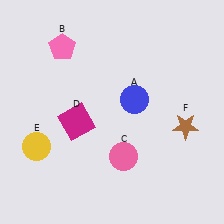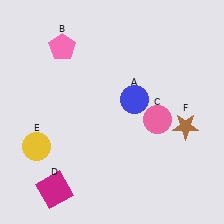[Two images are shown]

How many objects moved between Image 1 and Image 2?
2 objects moved between the two images.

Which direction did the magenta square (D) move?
The magenta square (D) moved down.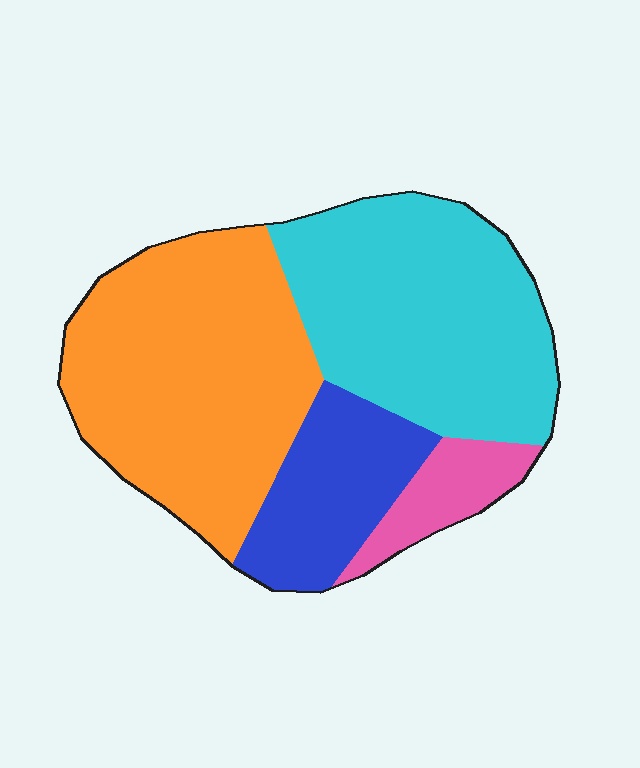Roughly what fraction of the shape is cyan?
Cyan covers about 35% of the shape.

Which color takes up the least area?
Pink, at roughly 10%.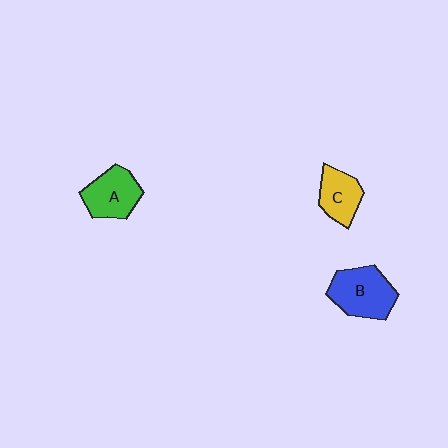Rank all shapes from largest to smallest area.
From largest to smallest: B (blue), A (green), C (yellow).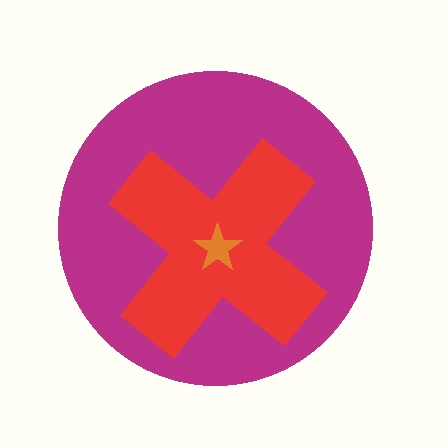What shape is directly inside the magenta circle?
The red cross.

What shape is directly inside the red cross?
The orange star.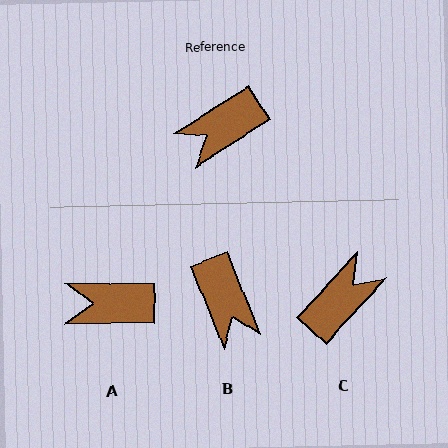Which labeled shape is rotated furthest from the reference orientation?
C, about 165 degrees away.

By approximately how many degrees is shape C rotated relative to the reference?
Approximately 165 degrees clockwise.